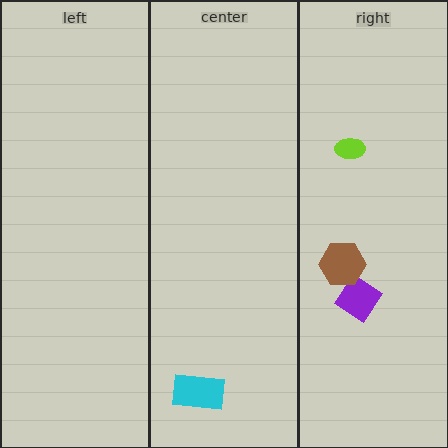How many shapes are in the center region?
1.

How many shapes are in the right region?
3.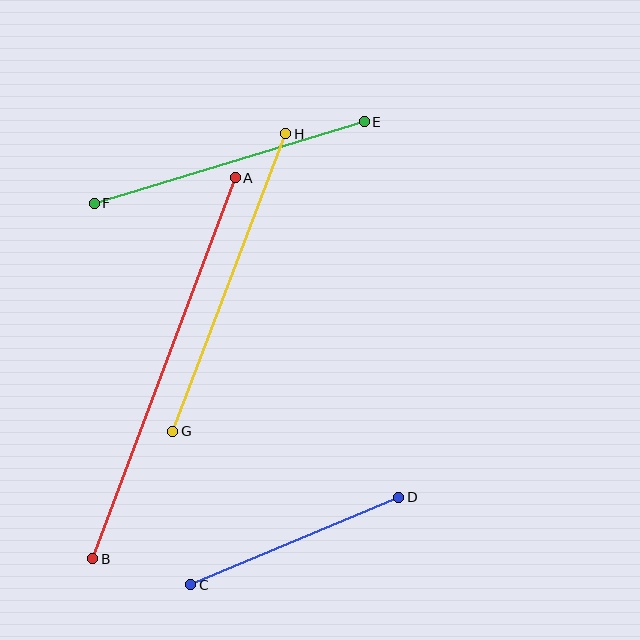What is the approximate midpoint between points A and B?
The midpoint is at approximately (164, 368) pixels.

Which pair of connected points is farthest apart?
Points A and B are farthest apart.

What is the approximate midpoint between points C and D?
The midpoint is at approximately (295, 541) pixels.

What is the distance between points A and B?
The distance is approximately 407 pixels.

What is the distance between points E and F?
The distance is approximately 282 pixels.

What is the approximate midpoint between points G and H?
The midpoint is at approximately (229, 283) pixels.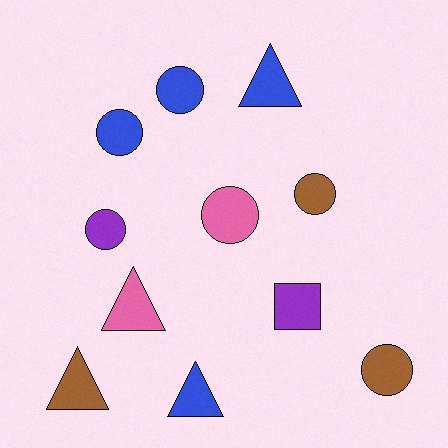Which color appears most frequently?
Blue, with 4 objects.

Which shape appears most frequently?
Circle, with 6 objects.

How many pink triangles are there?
There is 1 pink triangle.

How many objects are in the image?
There are 11 objects.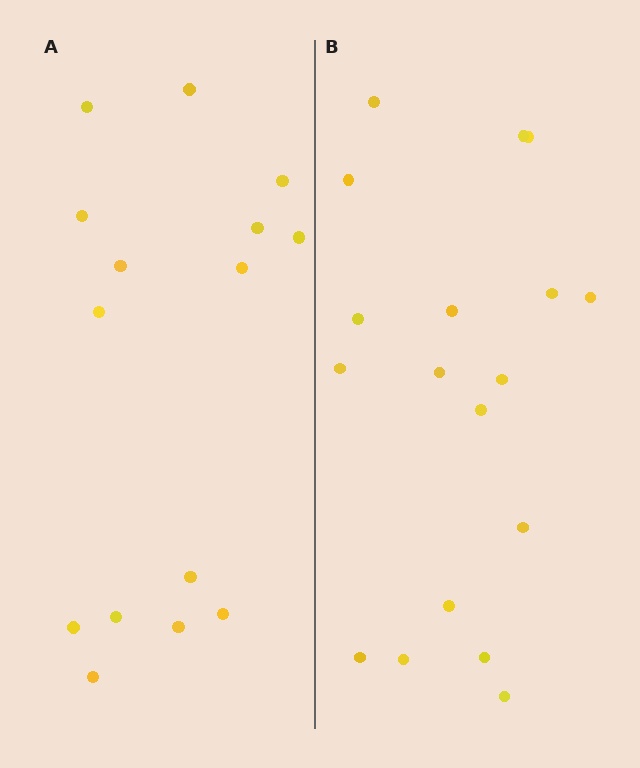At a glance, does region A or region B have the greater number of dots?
Region B (the right region) has more dots.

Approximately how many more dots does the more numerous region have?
Region B has just a few more — roughly 2 or 3 more dots than region A.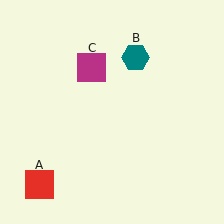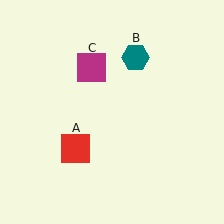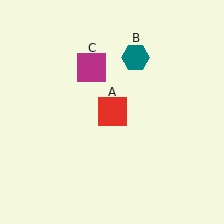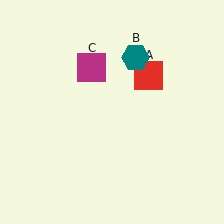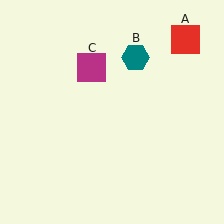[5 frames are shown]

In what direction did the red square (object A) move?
The red square (object A) moved up and to the right.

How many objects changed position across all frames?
1 object changed position: red square (object A).